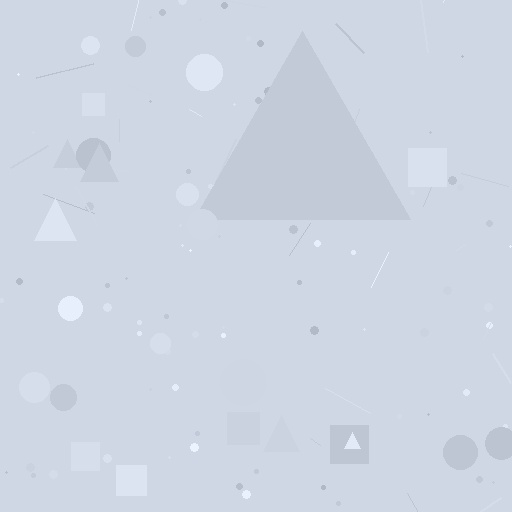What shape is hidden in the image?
A triangle is hidden in the image.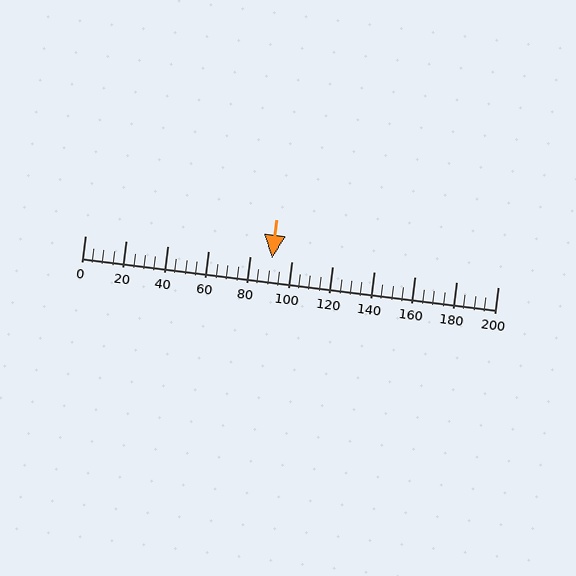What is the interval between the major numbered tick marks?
The major tick marks are spaced 20 units apart.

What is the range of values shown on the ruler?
The ruler shows values from 0 to 200.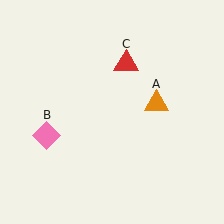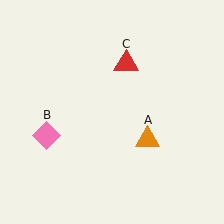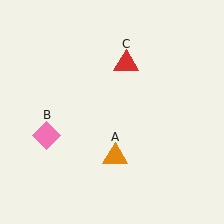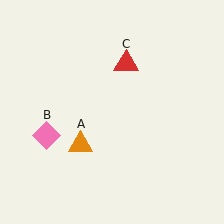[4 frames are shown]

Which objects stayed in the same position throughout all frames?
Pink diamond (object B) and red triangle (object C) remained stationary.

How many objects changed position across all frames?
1 object changed position: orange triangle (object A).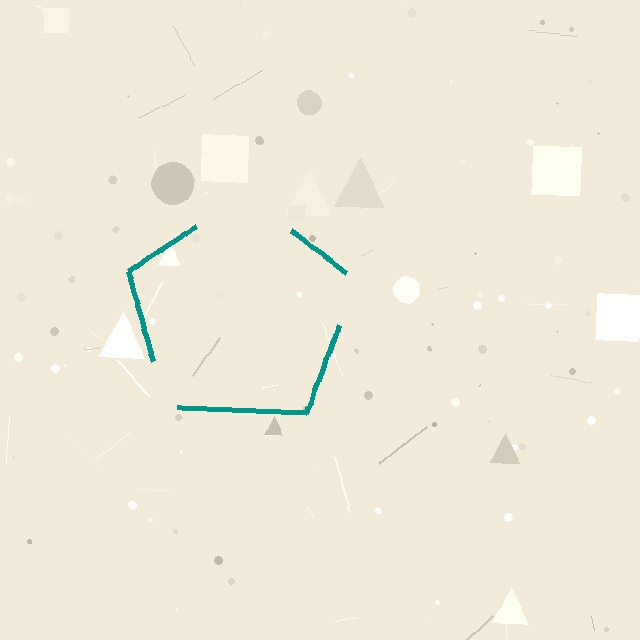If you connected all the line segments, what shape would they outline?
They would outline a pentagon.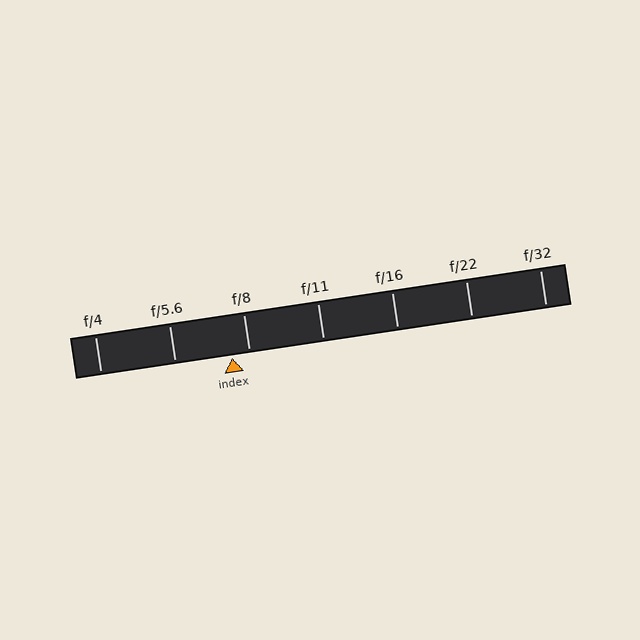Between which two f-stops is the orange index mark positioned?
The index mark is between f/5.6 and f/8.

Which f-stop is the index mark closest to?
The index mark is closest to f/8.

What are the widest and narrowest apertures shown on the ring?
The widest aperture shown is f/4 and the narrowest is f/32.